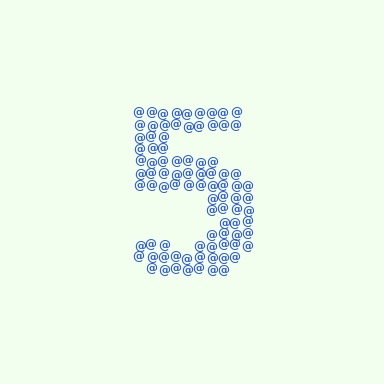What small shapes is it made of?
It is made of small at signs.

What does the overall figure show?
The overall figure shows the digit 5.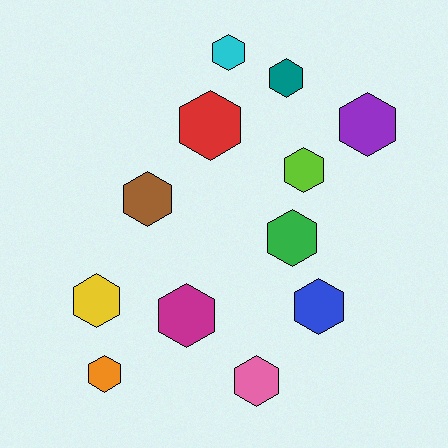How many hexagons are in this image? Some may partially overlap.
There are 12 hexagons.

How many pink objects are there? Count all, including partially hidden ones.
There is 1 pink object.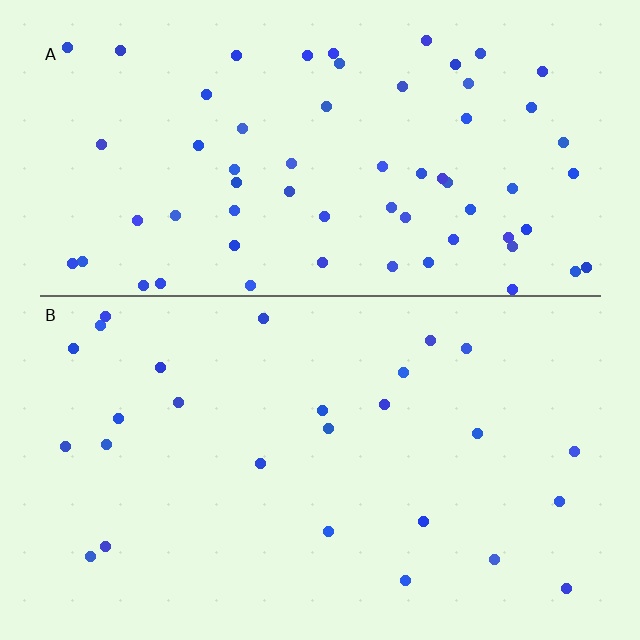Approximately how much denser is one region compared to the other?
Approximately 2.4× — region A over region B.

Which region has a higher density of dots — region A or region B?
A (the top).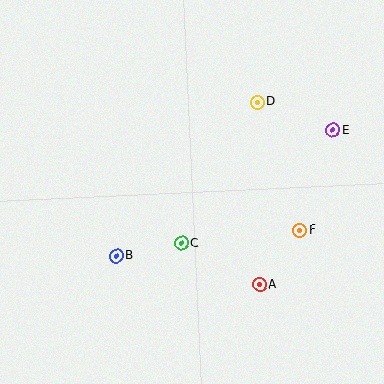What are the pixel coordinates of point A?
Point A is at (260, 285).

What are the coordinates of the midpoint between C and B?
The midpoint between C and B is at (149, 250).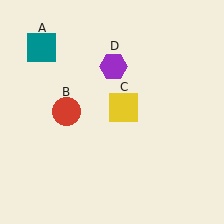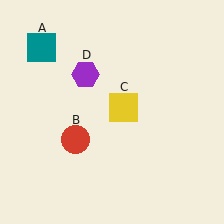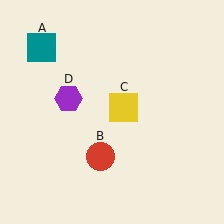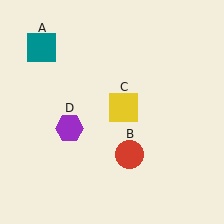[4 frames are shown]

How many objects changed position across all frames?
2 objects changed position: red circle (object B), purple hexagon (object D).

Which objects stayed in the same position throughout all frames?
Teal square (object A) and yellow square (object C) remained stationary.